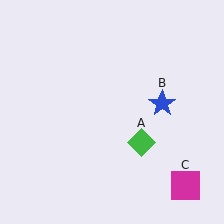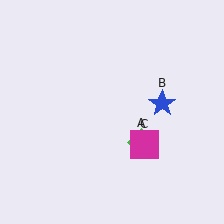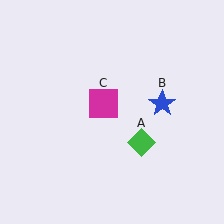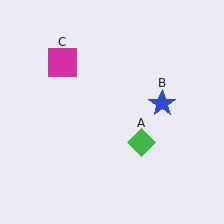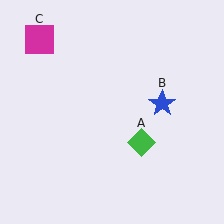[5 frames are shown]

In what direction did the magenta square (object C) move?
The magenta square (object C) moved up and to the left.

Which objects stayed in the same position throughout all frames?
Green diamond (object A) and blue star (object B) remained stationary.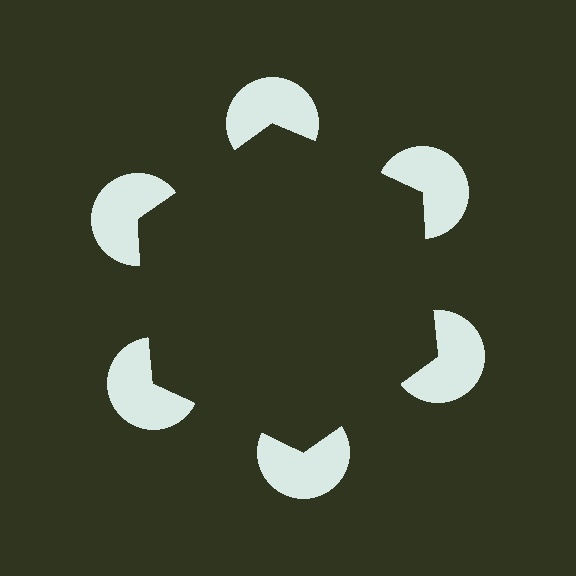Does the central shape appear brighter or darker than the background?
It typically appears slightly darker than the background, even though no actual brightness change is drawn.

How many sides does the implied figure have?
6 sides.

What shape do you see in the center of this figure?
An illusory hexagon — its edges are inferred from the aligned wedge cuts in the pac-man discs, not physically drawn.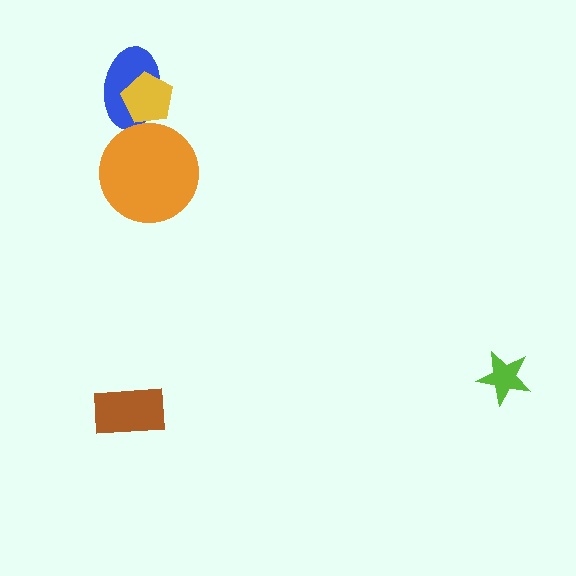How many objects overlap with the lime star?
0 objects overlap with the lime star.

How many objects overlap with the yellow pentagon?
1 object overlaps with the yellow pentagon.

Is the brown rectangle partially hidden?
No, no other shape covers it.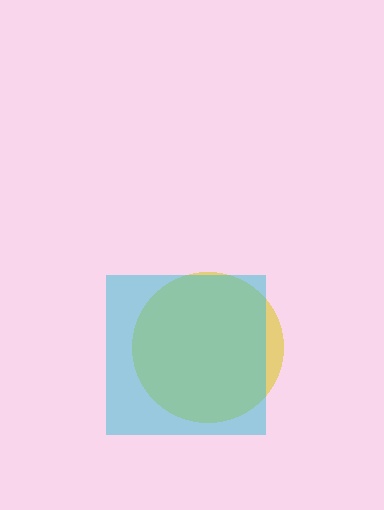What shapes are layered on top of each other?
The layered shapes are: a yellow circle, a cyan square.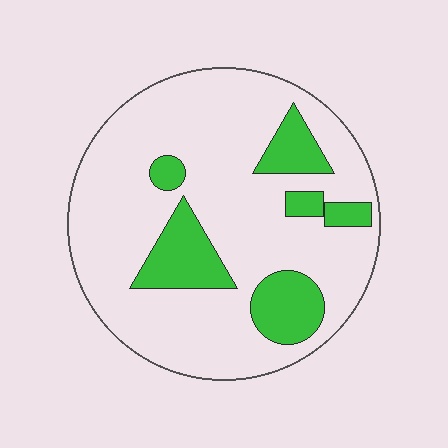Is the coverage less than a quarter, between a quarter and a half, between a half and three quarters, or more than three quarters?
Less than a quarter.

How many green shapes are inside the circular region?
6.